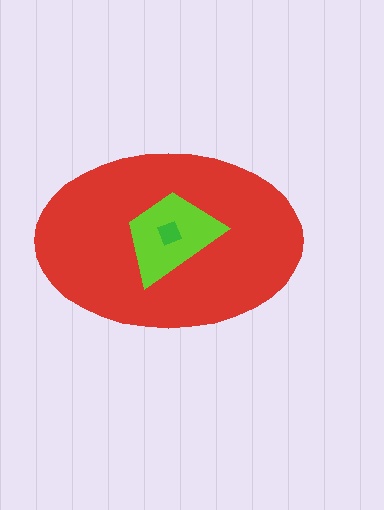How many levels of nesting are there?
3.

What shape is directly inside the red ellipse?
The lime trapezoid.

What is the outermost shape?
The red ellipse.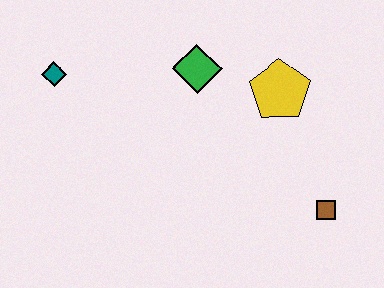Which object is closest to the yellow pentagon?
The green diamond is closest to the yellow pentagon.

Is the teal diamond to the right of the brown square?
No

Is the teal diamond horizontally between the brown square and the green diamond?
No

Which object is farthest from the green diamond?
The brown square is farthest from the green diamond.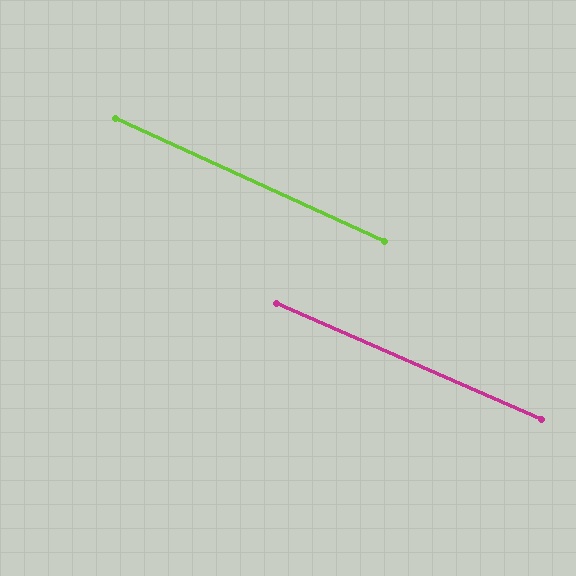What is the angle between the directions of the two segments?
Approximately 1 degree.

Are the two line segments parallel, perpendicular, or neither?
Parallel — their directions differ by only 1.0°.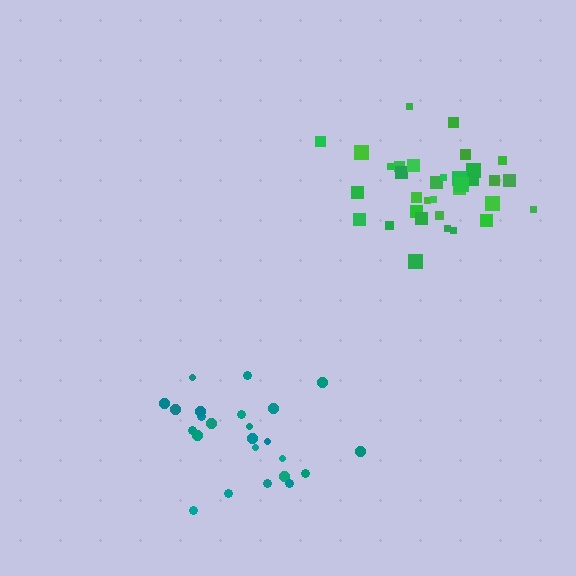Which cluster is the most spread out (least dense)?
Teal.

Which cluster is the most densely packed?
Green.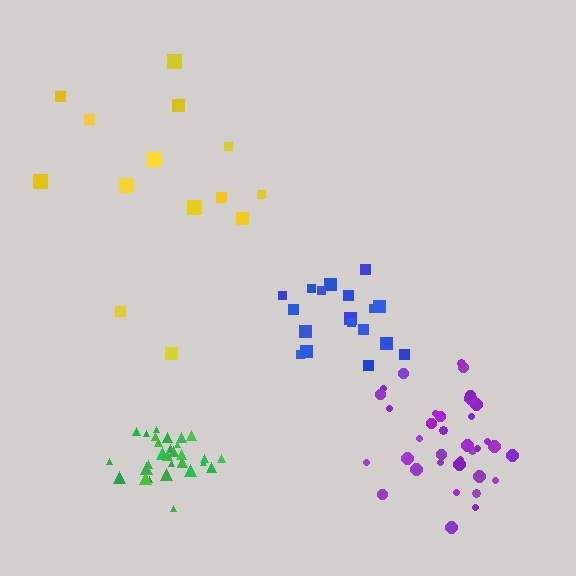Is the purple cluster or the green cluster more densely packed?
Green.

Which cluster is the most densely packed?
Green.